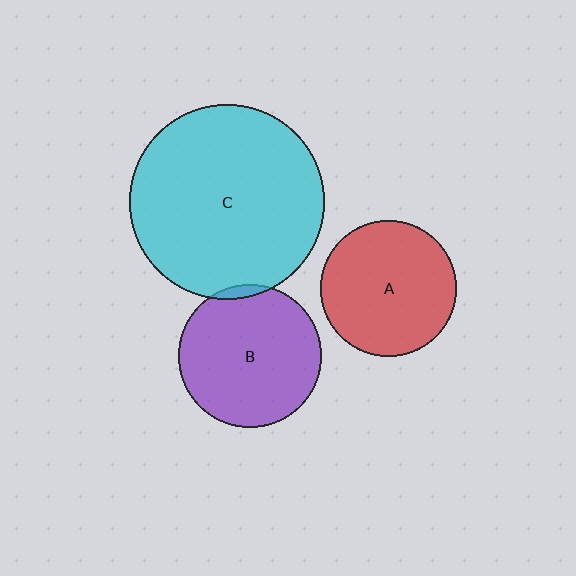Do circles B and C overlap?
Yes.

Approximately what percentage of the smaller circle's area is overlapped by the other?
Approximately 5%.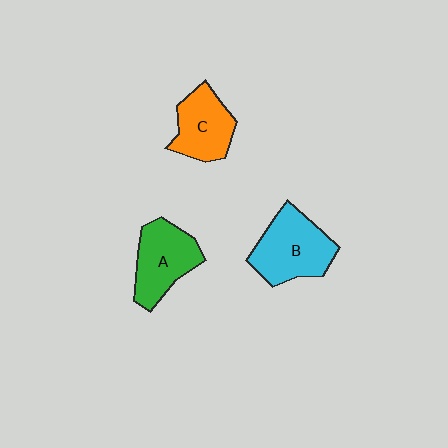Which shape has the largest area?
Shape B (cyan).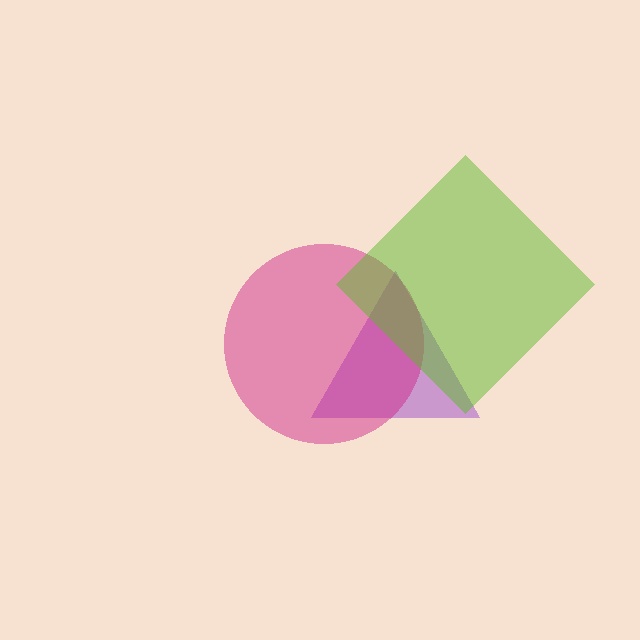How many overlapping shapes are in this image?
There are 3 overlapping shapes in the image.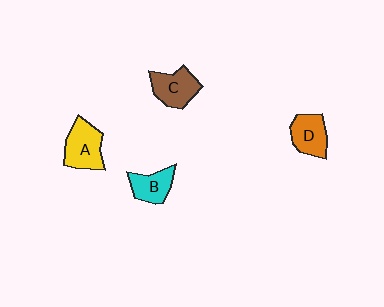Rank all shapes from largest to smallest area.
From largest to smallest: A (yellow), C (brown), D (orange), B (cyan).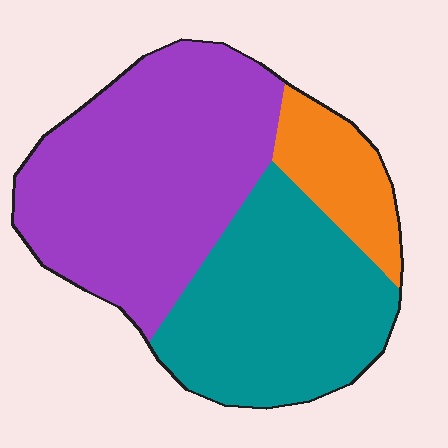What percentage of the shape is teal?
Teal takes up about three eighths (3/8) of the shape.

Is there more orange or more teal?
Teal.